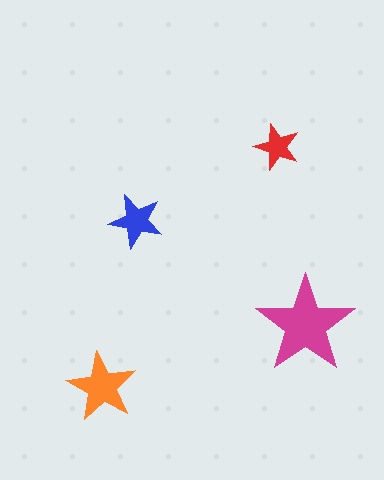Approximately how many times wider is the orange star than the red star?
About 1.5 times wider.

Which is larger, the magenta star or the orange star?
The magenta one.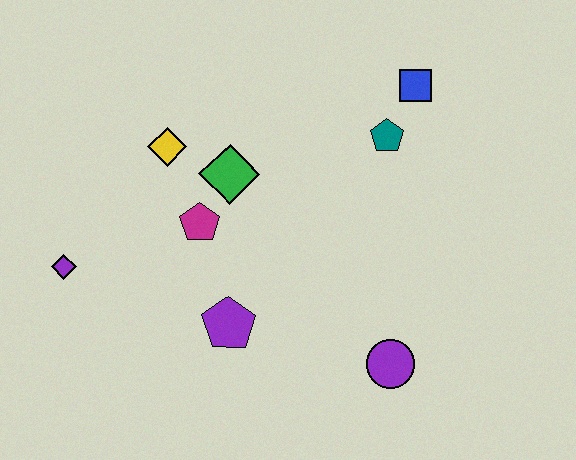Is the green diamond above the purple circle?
Yes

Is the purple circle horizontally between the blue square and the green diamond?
Yes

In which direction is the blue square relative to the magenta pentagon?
The blue square is to the right of the magenta pentagon.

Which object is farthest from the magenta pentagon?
The blue square is farthest from the magenta pentagon.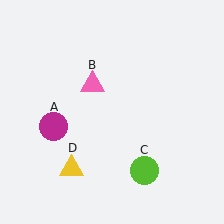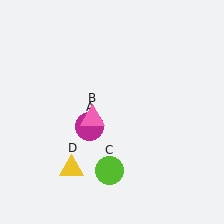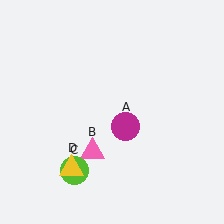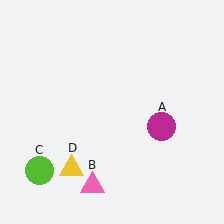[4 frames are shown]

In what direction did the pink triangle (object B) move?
The pink triangle (object B) moved down.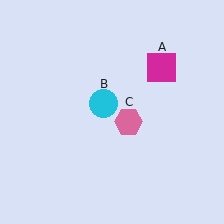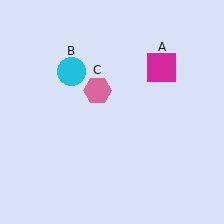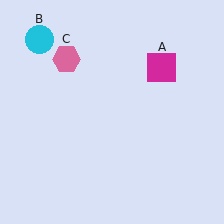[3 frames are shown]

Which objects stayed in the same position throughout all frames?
Magenta square (object A) remained stationary.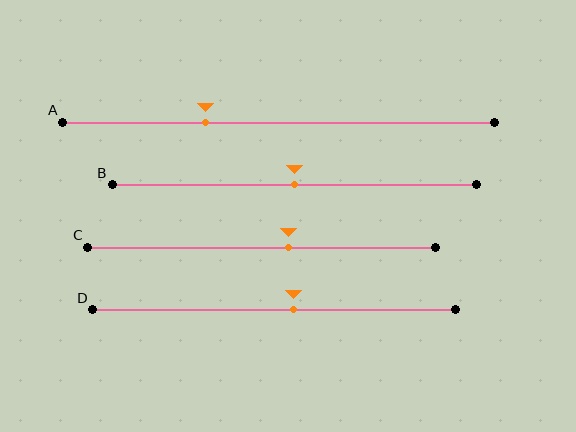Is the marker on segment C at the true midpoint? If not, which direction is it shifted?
No, the marker on segment C is shifted to the right by about 8% of the segment length.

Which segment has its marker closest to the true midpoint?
Segment B has its marker closest to the true midpoint.